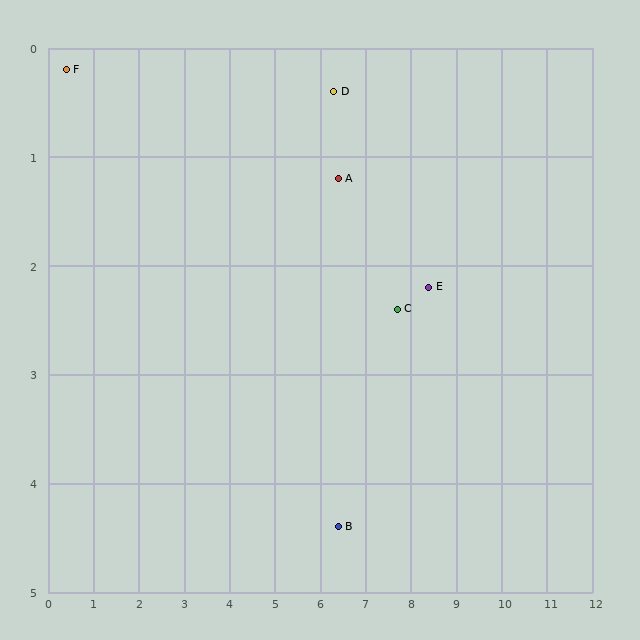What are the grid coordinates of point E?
Point E is at approximately (8.4, 2.2).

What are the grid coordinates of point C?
Point C is at approximately (7.7, 2.4).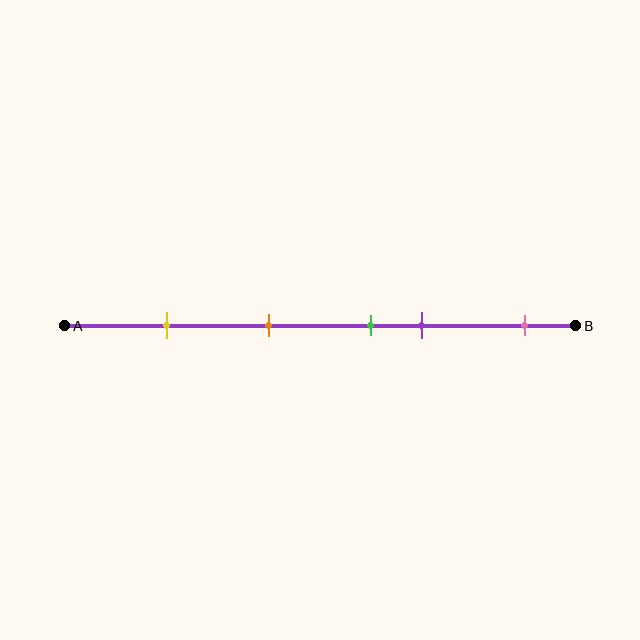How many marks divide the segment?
There are 5 marks dividing the segment.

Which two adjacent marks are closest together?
The green and purple marks are the closest adjacent pair.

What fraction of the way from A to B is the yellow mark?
The yellow mark is approximately 20% (0.2) of the way from A to B.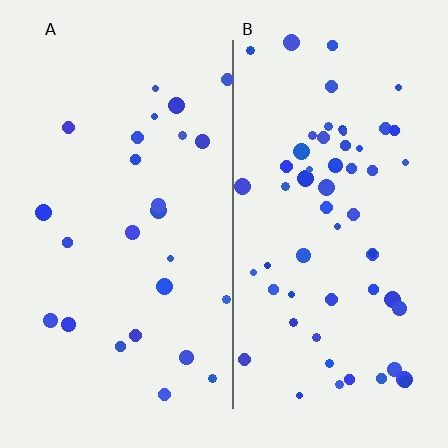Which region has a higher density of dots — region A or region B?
B (the right).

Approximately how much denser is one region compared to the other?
Approximately 2.3× — region B over region A.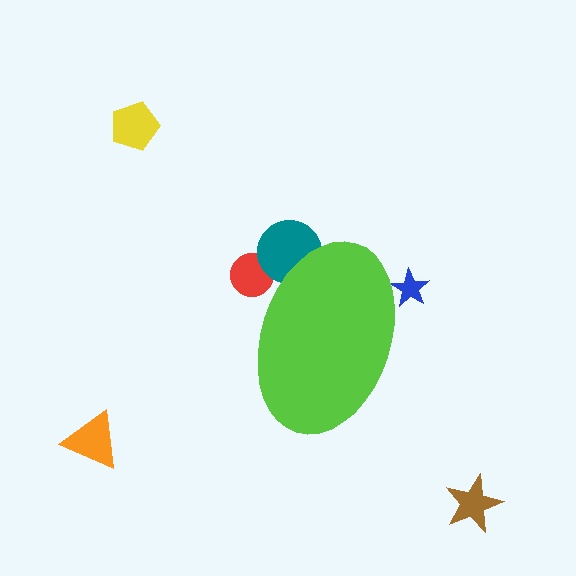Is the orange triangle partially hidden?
No, the orange triangle is fully visible.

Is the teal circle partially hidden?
Yes, the teal circle is partially hidden behind the lime ellipse.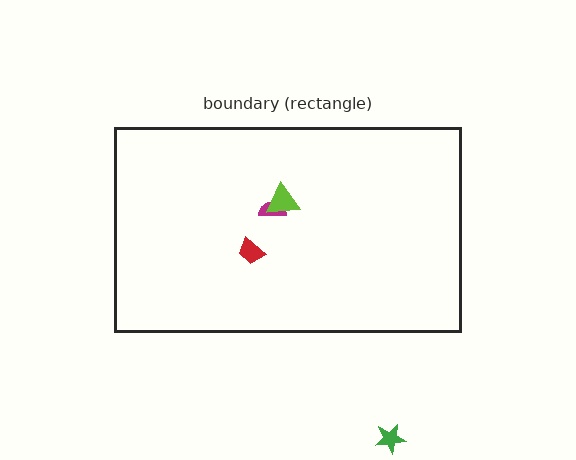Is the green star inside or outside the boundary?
Outside.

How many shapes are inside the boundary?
3 inside, 1 outside.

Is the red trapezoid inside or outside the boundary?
Inside.